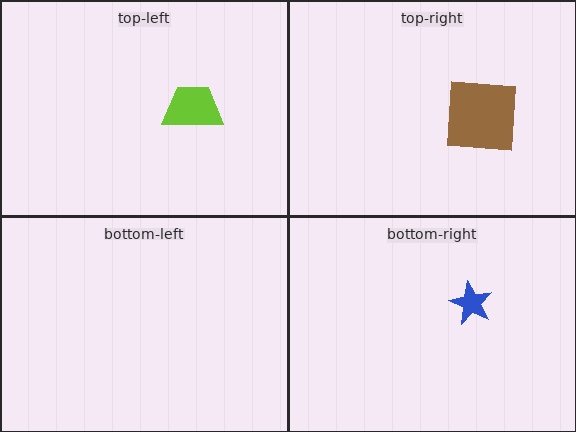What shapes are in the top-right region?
The brown square.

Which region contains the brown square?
The top-right region.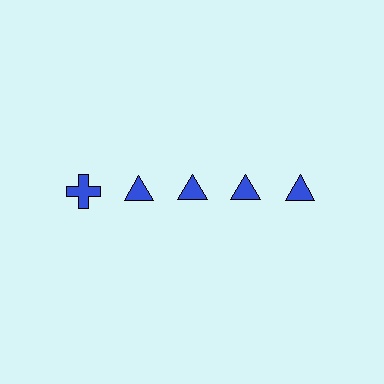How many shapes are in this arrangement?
There are 5 shapes arranged in a grid pattern.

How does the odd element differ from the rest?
It has a different shape: cross instead of triangle.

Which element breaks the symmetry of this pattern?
The blue cross in the top row, leftmost column breaks the symmetry. All other shapes are blue triangles.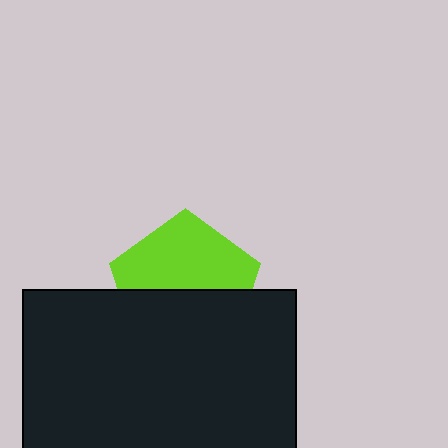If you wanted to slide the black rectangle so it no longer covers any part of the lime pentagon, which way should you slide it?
Slide it down — that is the most direct way to separate the two shapes.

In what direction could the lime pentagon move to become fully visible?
The lime pentagon could move up. That would shift it out from behind the black rectangle entirely.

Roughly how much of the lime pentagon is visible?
About half of it is visible (roughly 52%).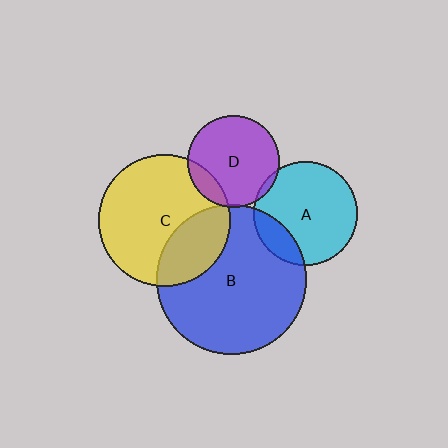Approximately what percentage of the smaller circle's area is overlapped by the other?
Approximately 5%.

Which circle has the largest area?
Circle B (blue).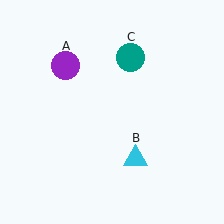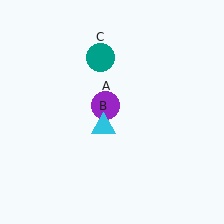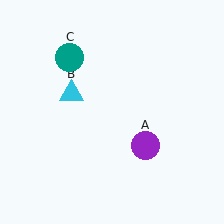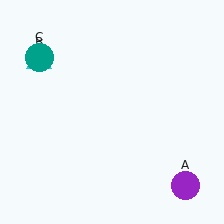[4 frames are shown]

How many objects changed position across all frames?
3 objects changed position: purple circle (object A), cyan triangle (object B), teal circle (object C).